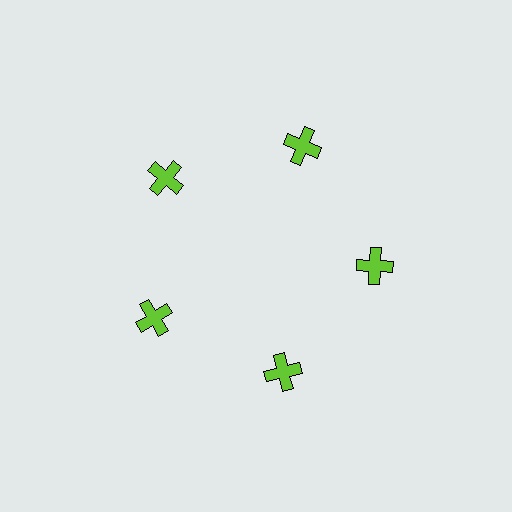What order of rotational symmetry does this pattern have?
This pattern has 5-fold rotational symmetry.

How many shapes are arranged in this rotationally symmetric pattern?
There are 5 shapes, arranged in 5 groups of 1.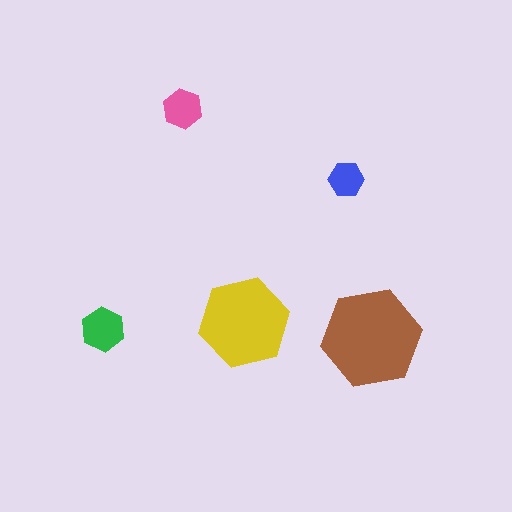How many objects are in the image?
There are 5 objects in the image.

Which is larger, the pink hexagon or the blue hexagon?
The pink one.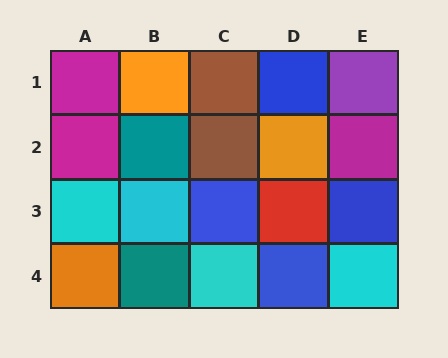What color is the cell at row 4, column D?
Blue.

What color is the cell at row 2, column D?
Orange.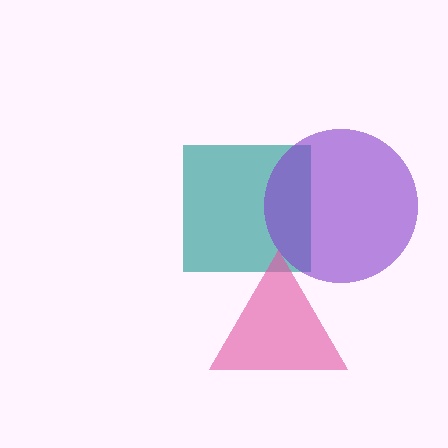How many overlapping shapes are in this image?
There are 3 overlapping shapes in the image.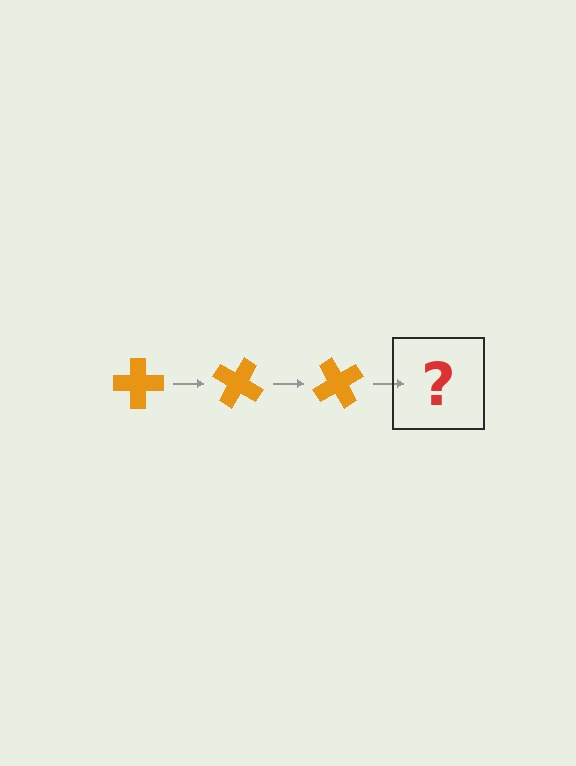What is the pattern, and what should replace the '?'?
The pattern is that the cross rotates 30 degrees each step. The '?' should be an orange cross rotated 90 degrees.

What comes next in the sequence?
The next element should be an orange cross rotated 90 degrees.